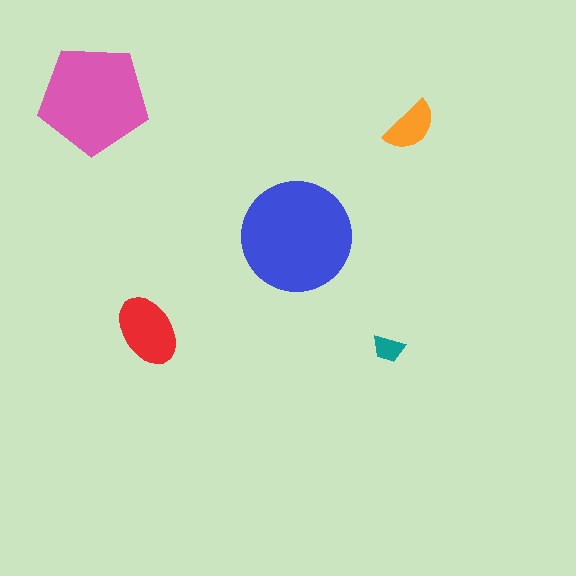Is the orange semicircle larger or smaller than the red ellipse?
Smaller.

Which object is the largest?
The blue circle.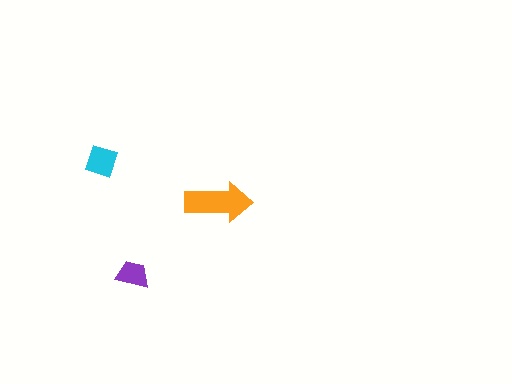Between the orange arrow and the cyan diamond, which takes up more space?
The orange arrow.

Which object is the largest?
The orange arrow.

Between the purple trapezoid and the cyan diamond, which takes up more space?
The cyan diamond.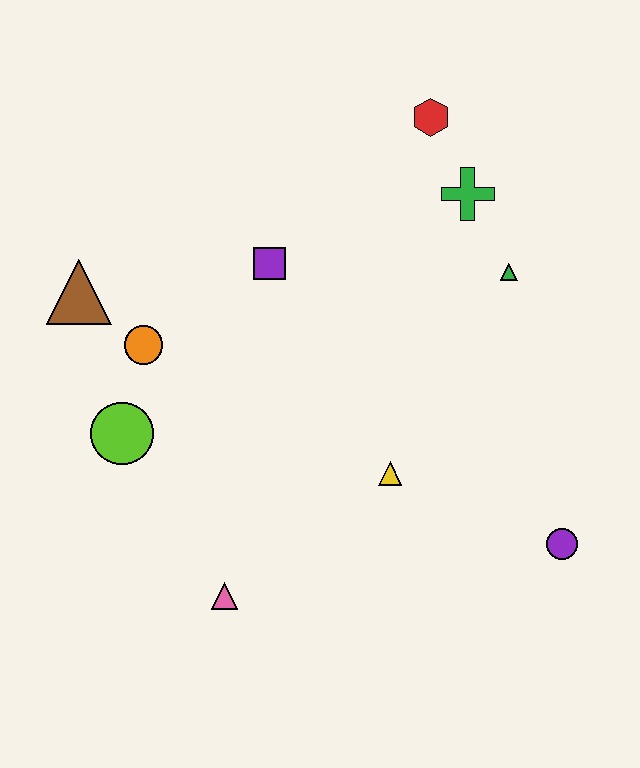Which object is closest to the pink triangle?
The lime circle is closest to the pink triangle.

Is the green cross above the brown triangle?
Yes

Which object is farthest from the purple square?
The purple circle is farthest from the purple square.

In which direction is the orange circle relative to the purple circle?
The orange circle is to the left of the purple circle.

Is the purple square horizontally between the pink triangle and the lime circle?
No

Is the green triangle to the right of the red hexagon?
Yes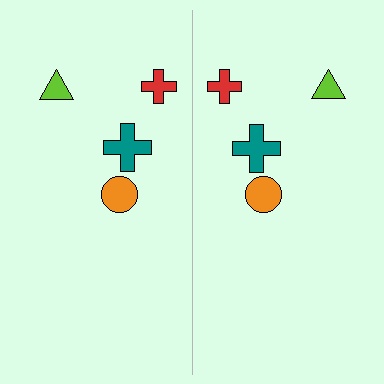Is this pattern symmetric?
Yes, this pattern has bilateral (reflection) symmetry.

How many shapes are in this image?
There are 8 shapes in this image.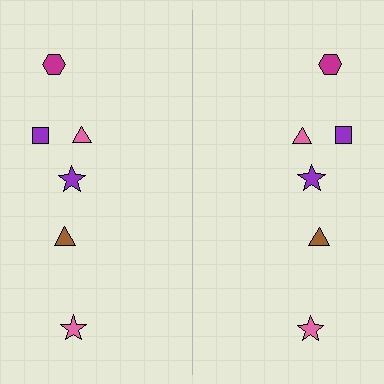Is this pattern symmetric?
Yes, this pattern has bilateral (reflection) symmetry.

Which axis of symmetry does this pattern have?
The pattern has a vertical axis of symmetry running through the center of the image.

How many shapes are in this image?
There are 12 shapes in this image.